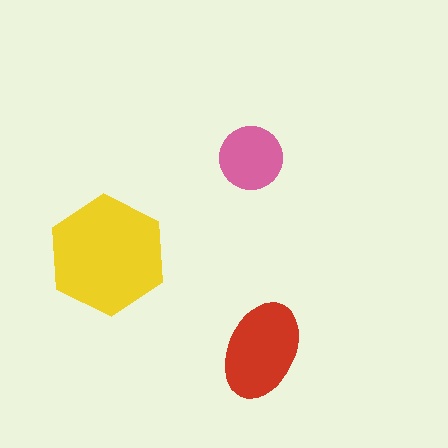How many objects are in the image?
There are 3 objects in the image.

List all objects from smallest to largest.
The pink circle, the red ellipse, the yellow hexagon.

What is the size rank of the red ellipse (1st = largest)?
2nd.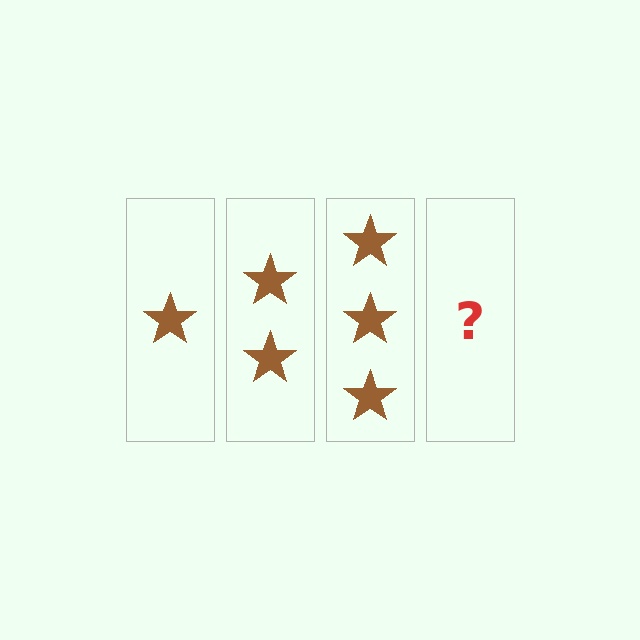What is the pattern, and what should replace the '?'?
The pattern is that each step adds one more star. The '?' should be 4 stars.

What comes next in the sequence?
The next element should be 4 stars.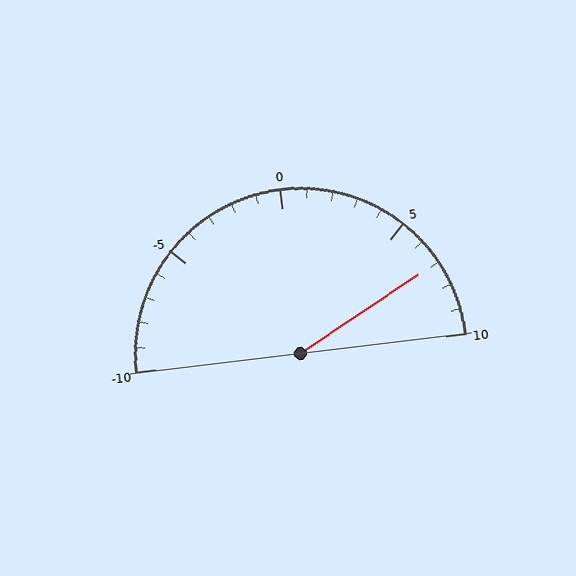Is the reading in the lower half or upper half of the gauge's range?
The reading is in the upper half of the range (-10 to 10).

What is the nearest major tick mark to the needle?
The nearest major tick mark is 5.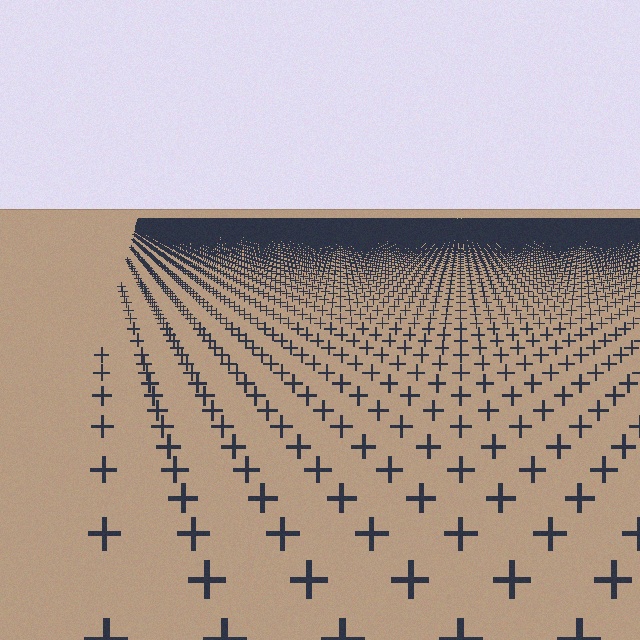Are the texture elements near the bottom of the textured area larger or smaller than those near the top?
Larger. Near the bottom, elements are closer to the viewer and appear at a bigger on-screen size.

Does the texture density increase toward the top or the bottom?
Density increases toward the top.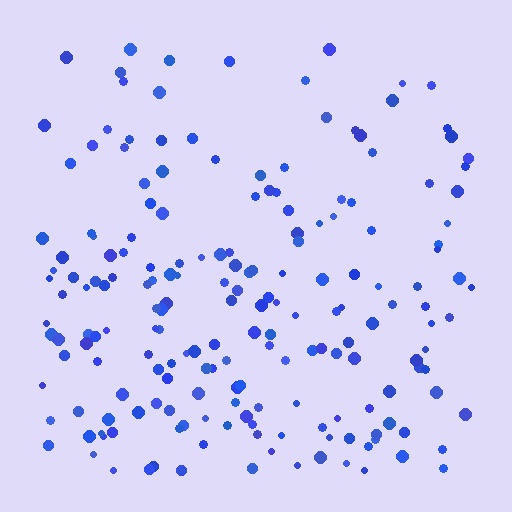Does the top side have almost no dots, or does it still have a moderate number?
Still a moderate number, just noticeably fewer than the bottom.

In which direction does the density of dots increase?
From top to bottom, with the bottom side densest.